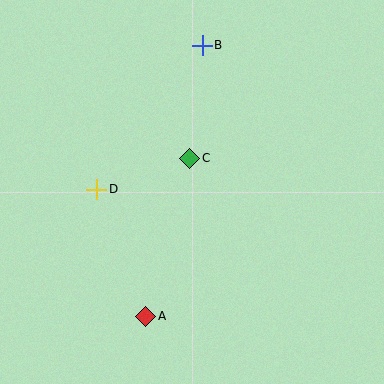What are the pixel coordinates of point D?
Point D is at (97, 189).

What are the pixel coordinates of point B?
Point B is at (202, 45).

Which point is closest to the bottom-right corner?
Point A is closest to the bottom-right corner.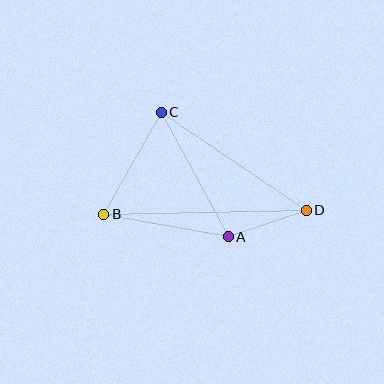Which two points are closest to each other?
Points A and D are closest to each other.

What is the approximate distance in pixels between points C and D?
The distance between C and D is approximately 175 pixels.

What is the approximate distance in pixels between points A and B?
The distance between A and B is approximately 126 pixels.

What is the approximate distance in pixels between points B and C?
The distance between B and C is approximately 117 pixels.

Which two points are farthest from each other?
Points B and D are farthest from each other.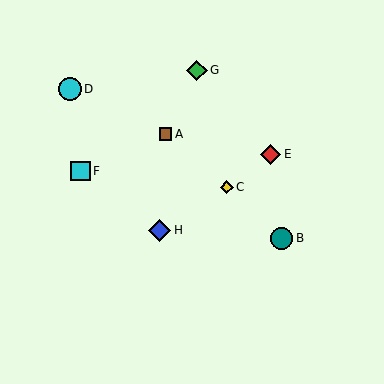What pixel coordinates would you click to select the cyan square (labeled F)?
Click at (81, 171) to select the cyan square F.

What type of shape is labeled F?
Shape F is a cyan square.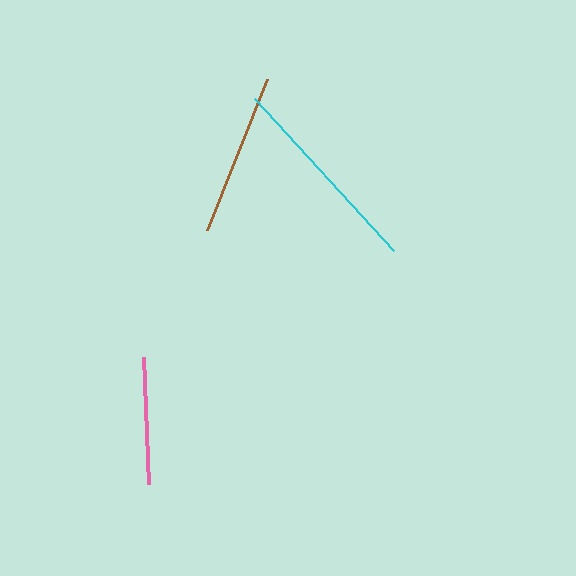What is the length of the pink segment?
The pink segment is approximately 127 pixels long.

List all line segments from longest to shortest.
From longest to shortest: cyan, brown, pink.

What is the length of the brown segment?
The brown segment is approximately 163 pixels long.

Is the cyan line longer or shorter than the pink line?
The cyan line is longer than the pink line.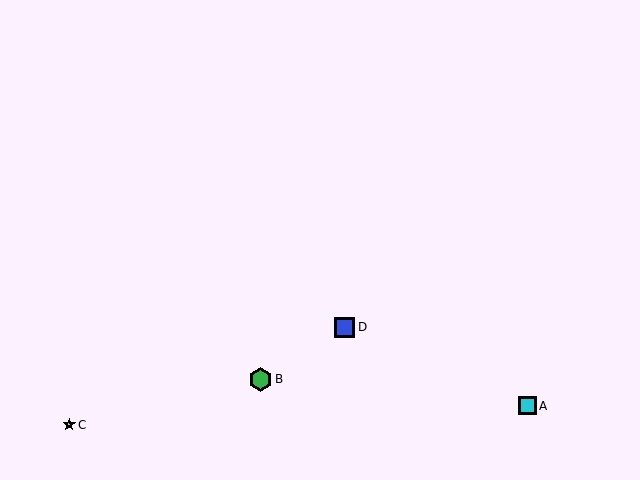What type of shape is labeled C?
Shape C is a yellow star.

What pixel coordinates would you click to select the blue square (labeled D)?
Click at (345, 327) to select the blue square D.